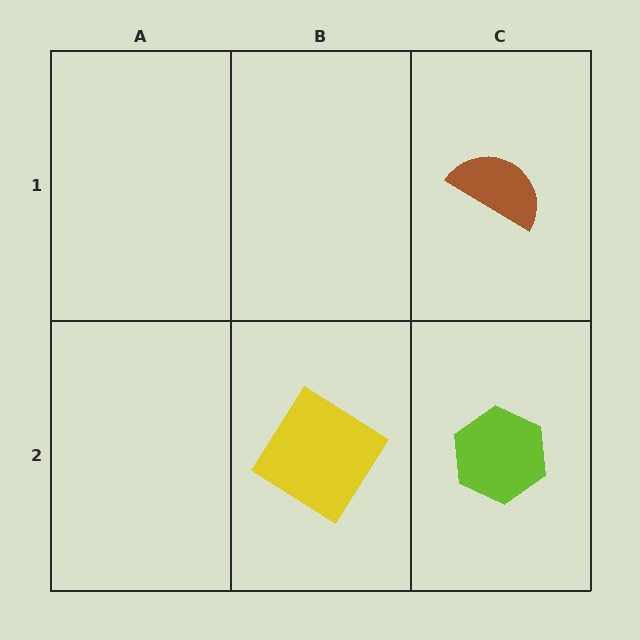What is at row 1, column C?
A brown semicircle.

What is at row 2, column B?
A yellow diamond.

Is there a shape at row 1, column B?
No, that cell is empty.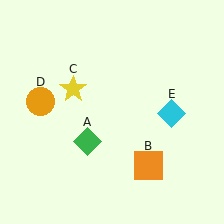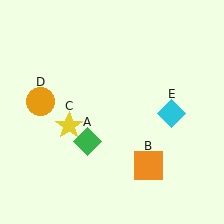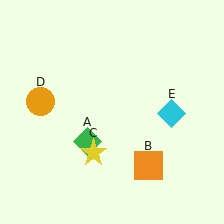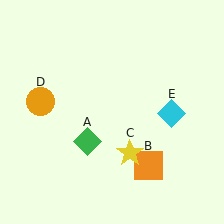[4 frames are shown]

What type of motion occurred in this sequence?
The yellow star (object C) rotated counterclockwise around the center of the scene.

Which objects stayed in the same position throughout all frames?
Green diamond (object A) and orange square (object B) and orange circle (object D) and cyan diamond (object E) remained stationary.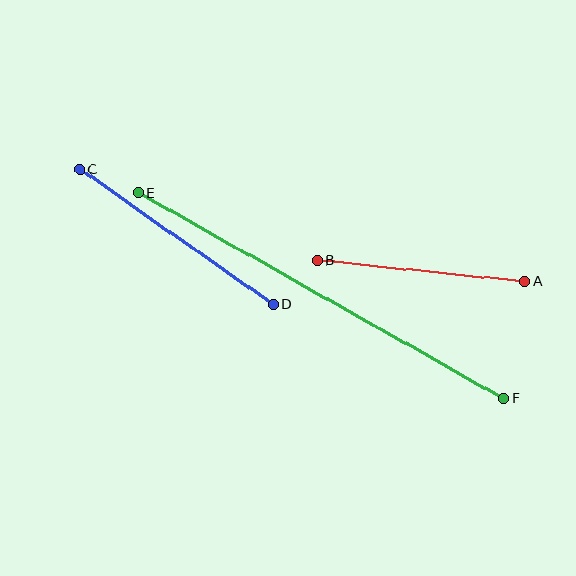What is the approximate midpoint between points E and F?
The midpoint is at approximately (321, 295) pixels.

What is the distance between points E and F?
The distance is approximately 420 pixels.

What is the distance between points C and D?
The distance is approximately 236 pixels.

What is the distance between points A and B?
The distance is approximately 209 pixels.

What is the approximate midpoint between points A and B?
The midpoint is at approximately (421, 271) pixels.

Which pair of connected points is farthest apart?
Points E and F are farthest apart.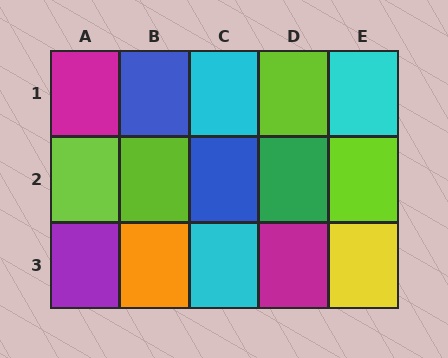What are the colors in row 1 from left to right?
Magenta, blue, cyan, lime, cyan.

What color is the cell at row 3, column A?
Purple.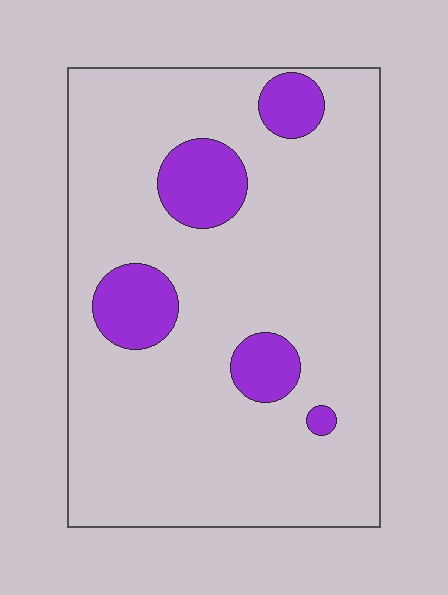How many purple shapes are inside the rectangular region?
5.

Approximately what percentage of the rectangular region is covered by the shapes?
Approximately 15%.